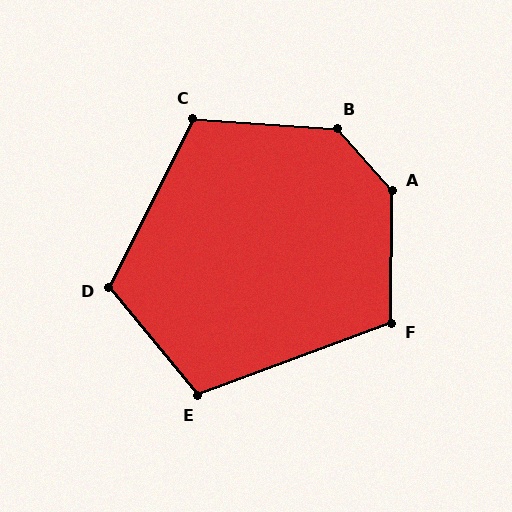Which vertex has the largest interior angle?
A, at approximately 138 degrees.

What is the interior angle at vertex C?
Approximately 113 degrees (obtuse).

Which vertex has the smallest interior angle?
E, at approximately 109 degrees.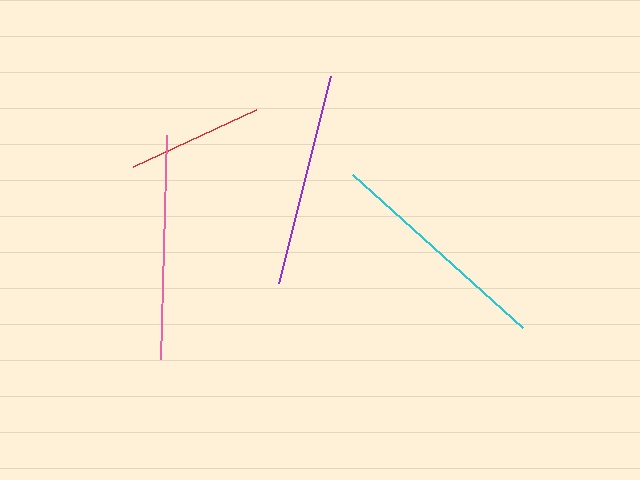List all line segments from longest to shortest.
From longest to shortest: cyan, pink, purple, red.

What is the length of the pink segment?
The pink segment is approximately 224 pixels long.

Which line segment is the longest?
The cyan line is the longest at approximately 229 pixels.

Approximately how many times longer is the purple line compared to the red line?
The purple line is approximately 1.6 times the length of the red line.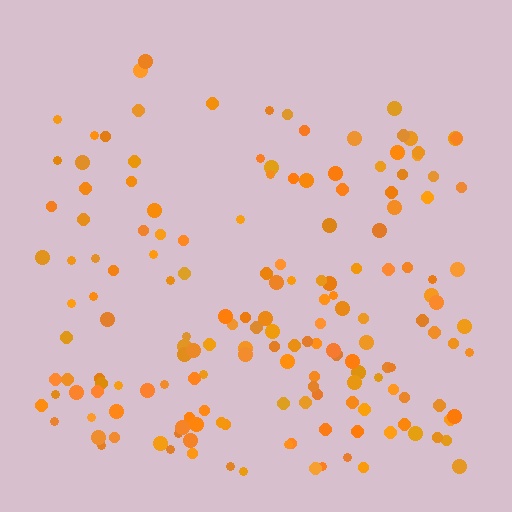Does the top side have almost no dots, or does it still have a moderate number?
Still a moderate number, just noticeably fewer than the bottom.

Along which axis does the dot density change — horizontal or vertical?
Vertical.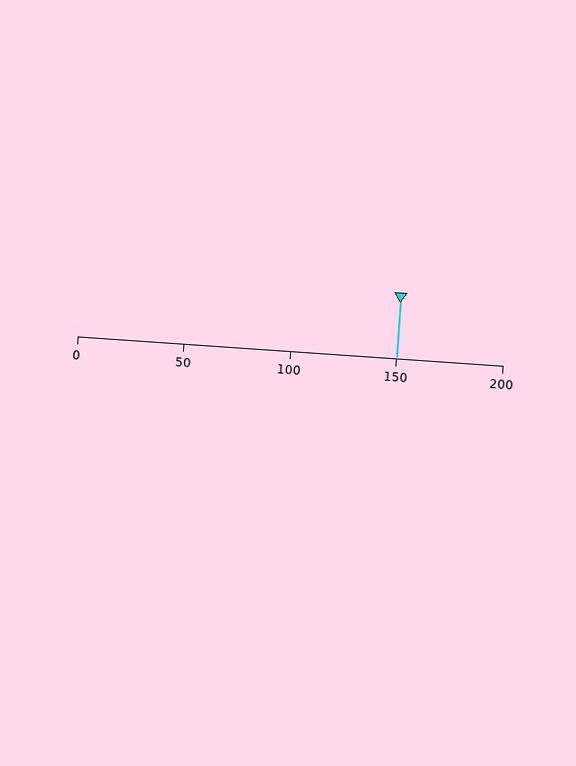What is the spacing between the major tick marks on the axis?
The major ticks are spaced 50 apart.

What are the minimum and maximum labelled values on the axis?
The axis runs from 0 to 200.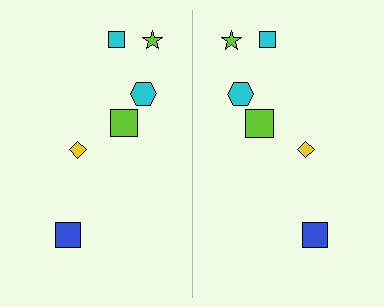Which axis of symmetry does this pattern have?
The pattern has a vertical axis of symmetry running through the center of the image.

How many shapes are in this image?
There are 12 shapes in this image.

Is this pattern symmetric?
Yes, this pattern has bilateral (reflection) symmetry.